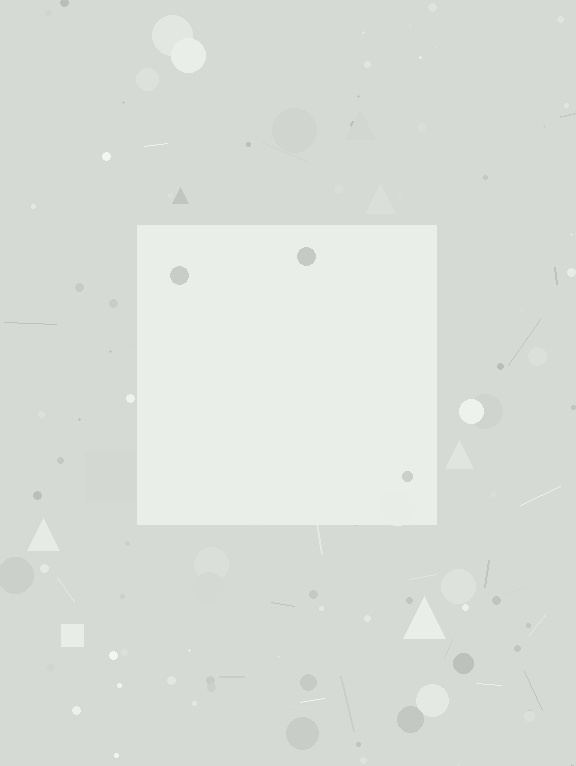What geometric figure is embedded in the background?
A square is embedded in the background.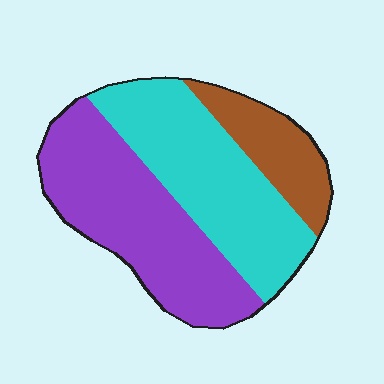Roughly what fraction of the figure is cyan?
Cyan takes up about two fifths (2/5) of the figure.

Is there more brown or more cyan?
Cyan.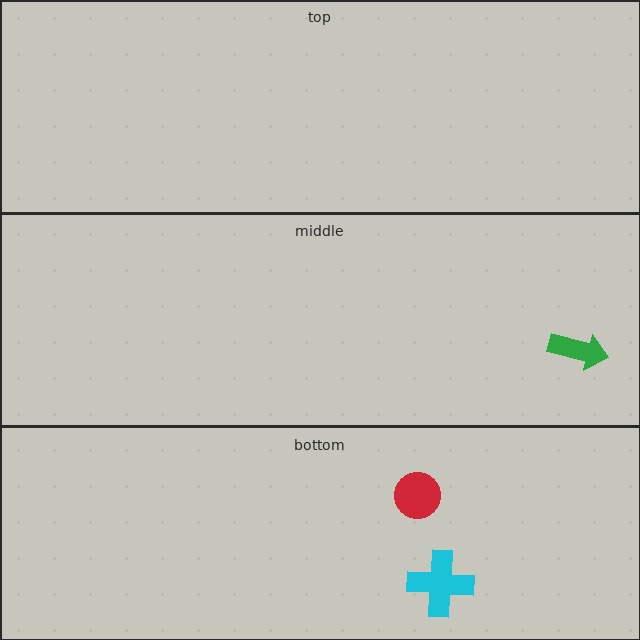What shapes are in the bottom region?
The cyan cross, the red circle.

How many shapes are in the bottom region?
2.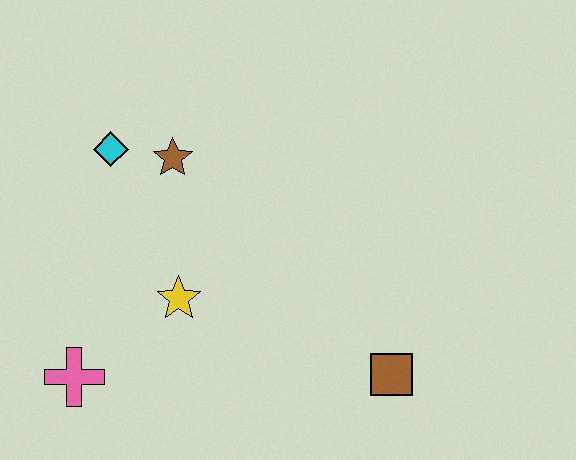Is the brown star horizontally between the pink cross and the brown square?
Yes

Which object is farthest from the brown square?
The cyan diamond is farthest from the brown square.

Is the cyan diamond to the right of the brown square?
No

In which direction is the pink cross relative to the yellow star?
The pink cross is to the left of the yellow star.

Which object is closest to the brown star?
The cyan diamond is closest to the brown star.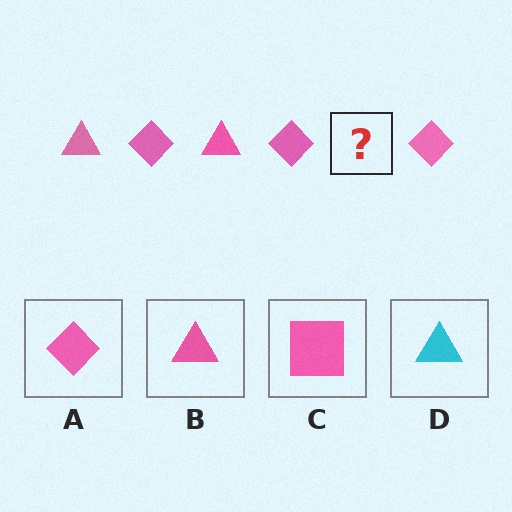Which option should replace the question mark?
Option B.